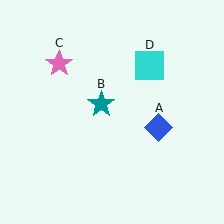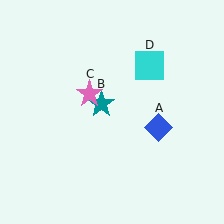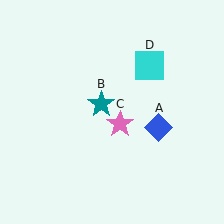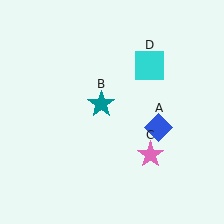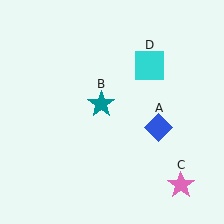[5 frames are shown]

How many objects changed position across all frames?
1 object changed position: pink star (object C).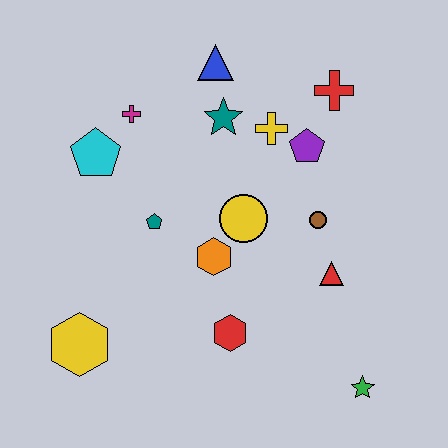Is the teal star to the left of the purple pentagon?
Yes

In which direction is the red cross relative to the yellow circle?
The red cross is above the yellow circle.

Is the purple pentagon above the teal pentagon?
Yes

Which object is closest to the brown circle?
The red triangle is closest to the brown circle.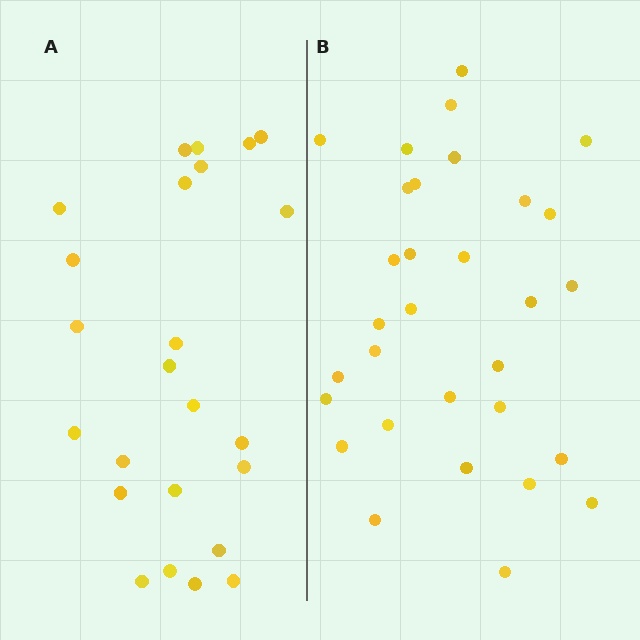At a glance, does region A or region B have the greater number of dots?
Region B (the right region) has more dots.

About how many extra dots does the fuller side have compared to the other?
Region B has roughly 8 or so more dots than region A.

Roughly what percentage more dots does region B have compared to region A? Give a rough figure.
About 30% more.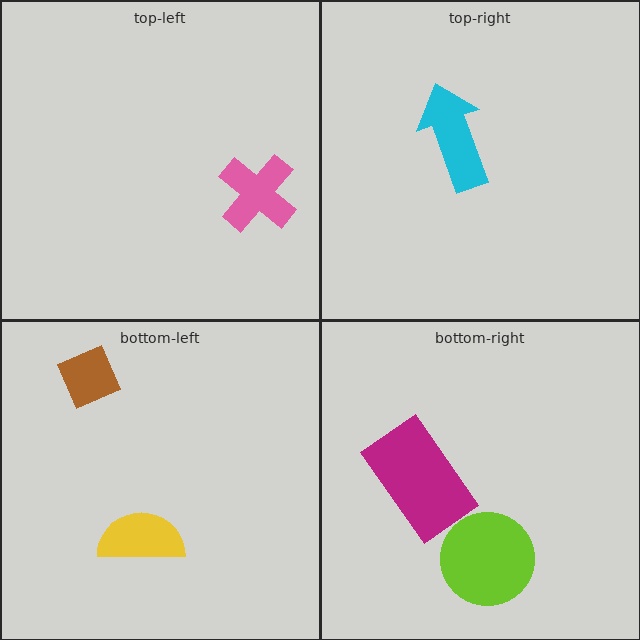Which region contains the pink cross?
The top-left region.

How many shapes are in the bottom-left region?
2.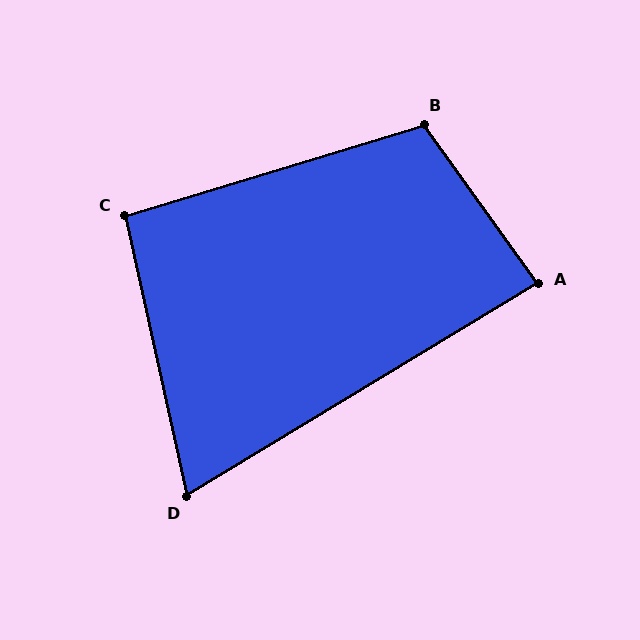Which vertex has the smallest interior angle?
D, at approximately 71 degrees.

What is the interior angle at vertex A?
Approximately 85 degrees (approximately right).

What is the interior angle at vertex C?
Approximately 95 degrees (approximately right).